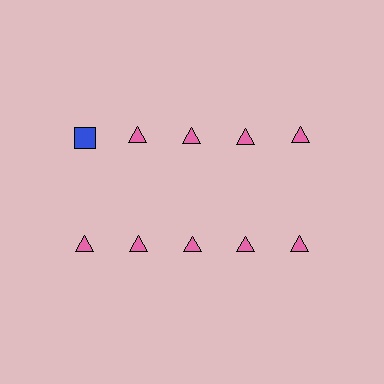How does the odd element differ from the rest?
It differs in both color (blue instead of pink) and shape (square instead of triangle).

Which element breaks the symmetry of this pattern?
The blue square in the top row, leftmost column breaks the symmetry. All other shapes are pink triangles.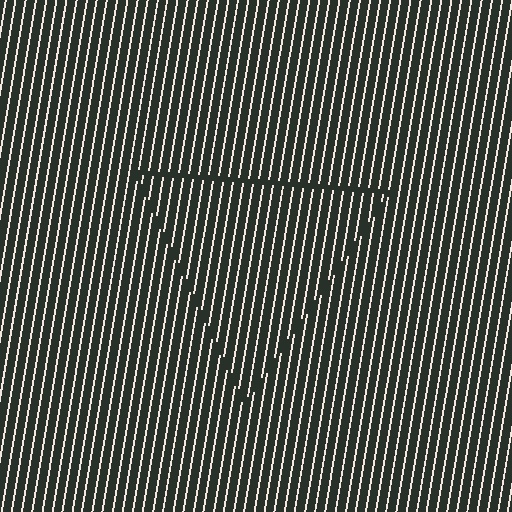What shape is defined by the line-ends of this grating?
An illusory triangle. The interior of the shape contains the same grating, shifted by half a period — the contour is defined by the phase discontinuity where line-ends from the inner and outer gratings abut.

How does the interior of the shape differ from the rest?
The interior of the shape contains the same grating, shifted by half a period — the contour is defined by the phase discontinuity where line-ends from the inner and outer gratings abut.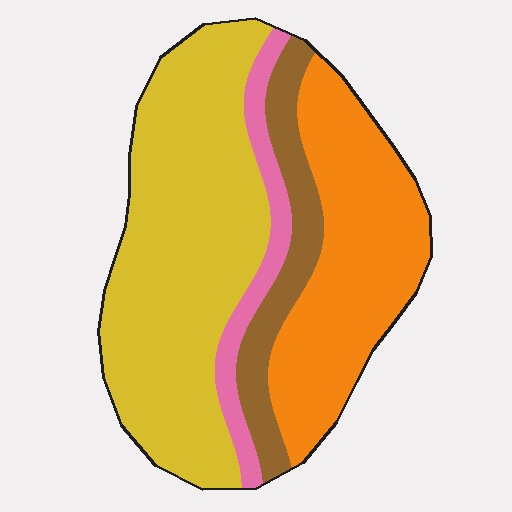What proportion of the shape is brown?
Brown covers around 10% of the shape.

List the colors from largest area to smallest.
From largest to smallest: yellow, orange, brown, pink.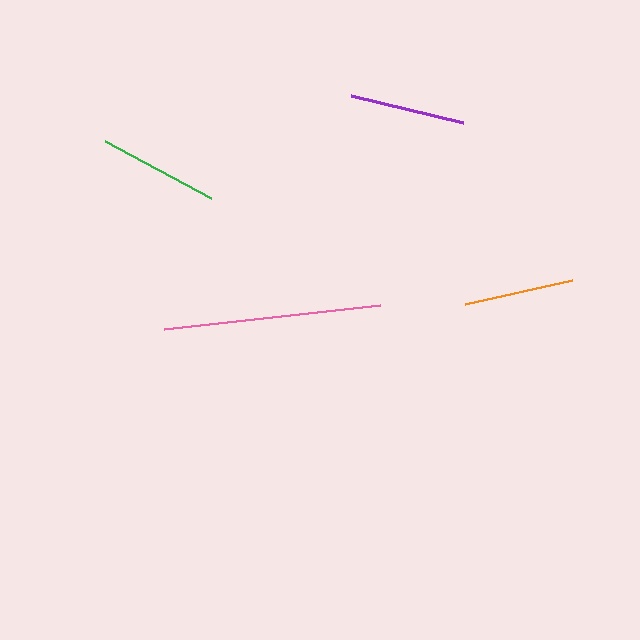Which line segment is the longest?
The pink line is the longest at approximately 218 pixels.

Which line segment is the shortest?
The orange line is the shortest at approximately 110 pixels.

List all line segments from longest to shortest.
From longest to shortest: pink, green, purple, orange.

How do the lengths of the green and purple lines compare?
The green and purple lines are approximately the same length.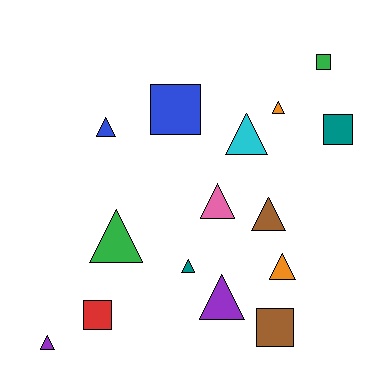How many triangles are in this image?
There are 10 triangles.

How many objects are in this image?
There are 15 objects.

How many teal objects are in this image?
There are 2 teal objects.